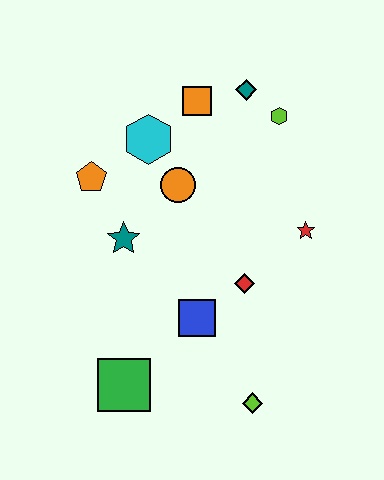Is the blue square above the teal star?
No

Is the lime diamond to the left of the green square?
No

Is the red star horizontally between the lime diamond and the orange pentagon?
No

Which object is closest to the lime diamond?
The blue square is closest to the lime diamond.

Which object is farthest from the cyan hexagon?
The lime diamond is farthest from the cyan hexagon.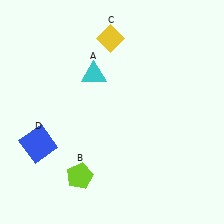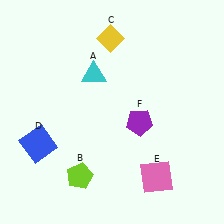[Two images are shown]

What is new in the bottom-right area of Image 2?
A purple pentagon (F) was added in the bottom-right area of Image 2.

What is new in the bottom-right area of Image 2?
A pink square (E) was added in the bottom-right area of Image 2.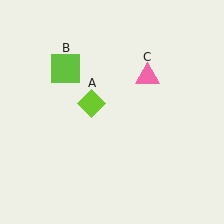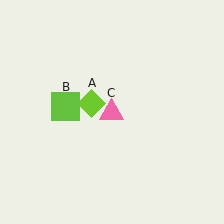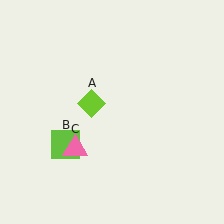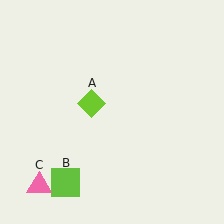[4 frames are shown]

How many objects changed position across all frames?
2 objects changed position: lime square (object B), pink triangle (object C).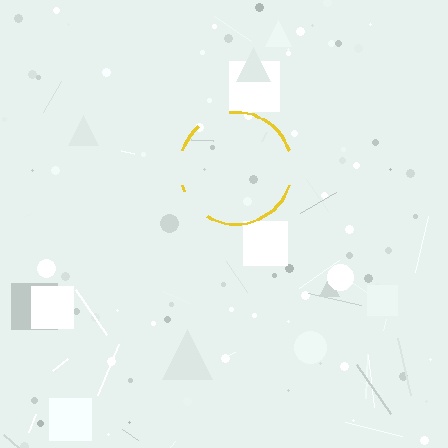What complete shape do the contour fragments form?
The contour fragments form a circle.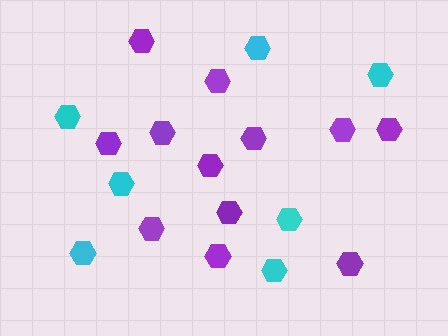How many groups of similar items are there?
There are 2 groups: one group of cyan hexagons (7) and one group of purple hexagons (12).